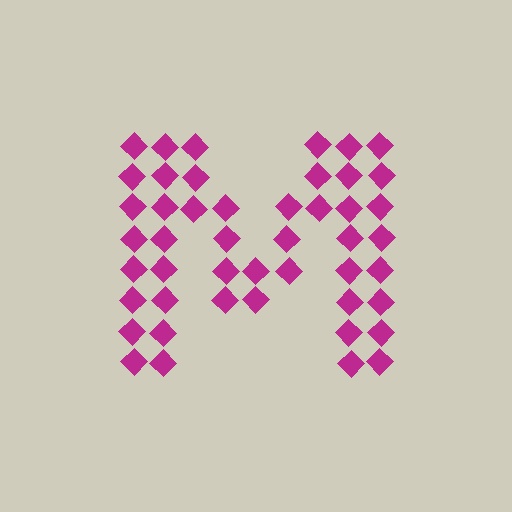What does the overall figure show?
The overall figure shows the letter M.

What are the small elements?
The small elements are diamonds.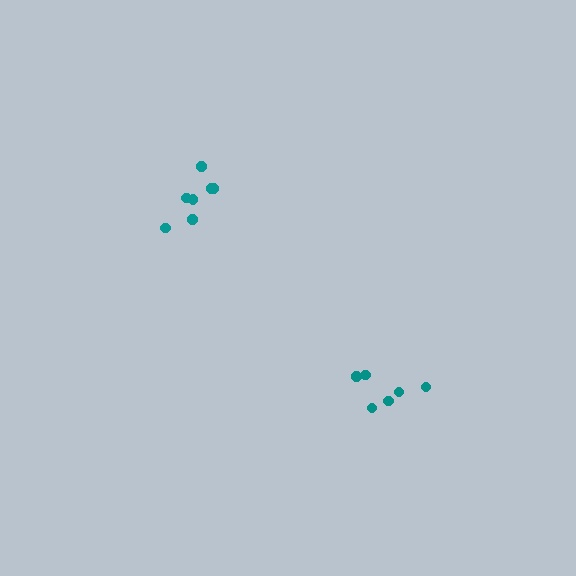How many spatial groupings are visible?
There are 2 spatial groupings.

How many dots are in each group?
Group 1: 6 dots, Group 2: 7 dots (13 total).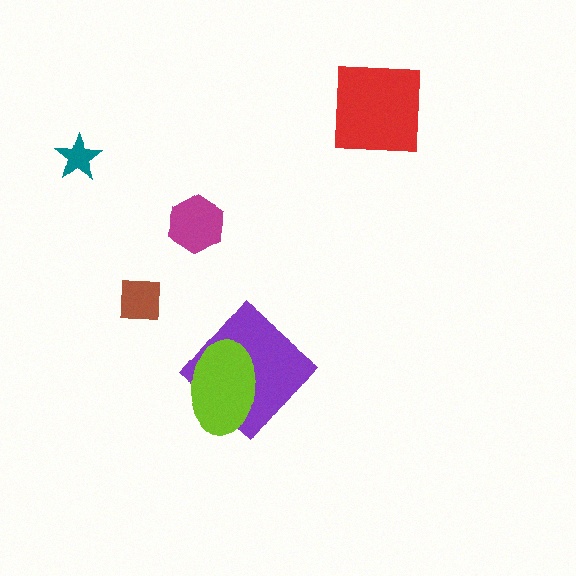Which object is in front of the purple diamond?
The lime ellipse is in front of the purple diamond.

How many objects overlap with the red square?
0 objects overlap with the red square.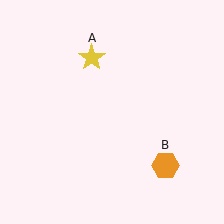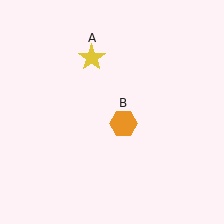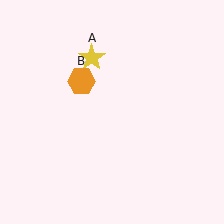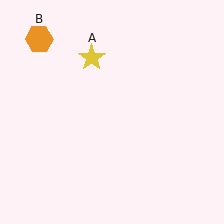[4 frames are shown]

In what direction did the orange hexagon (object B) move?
The orange hexagon (object B) moved up and to the left.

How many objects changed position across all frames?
1 object changed position: orange hexagon (object B).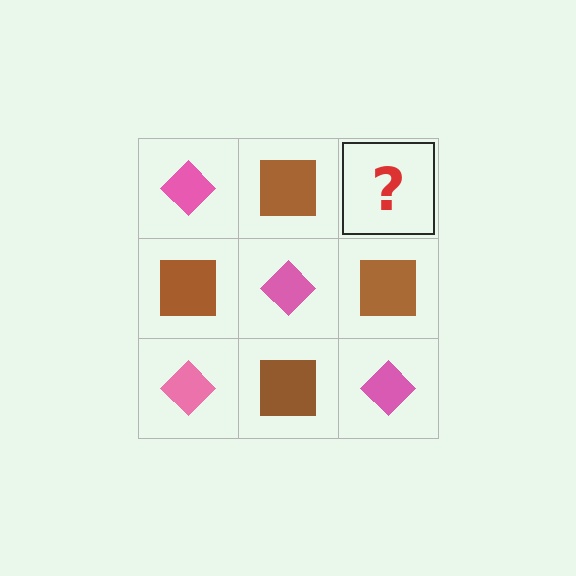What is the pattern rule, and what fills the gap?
The rule is that it alternates pink diamond and brown square in a checkerboard pattern. The gap should be filled with a pink diamond.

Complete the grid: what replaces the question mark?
The question mark should be replaced with a pink diamond.